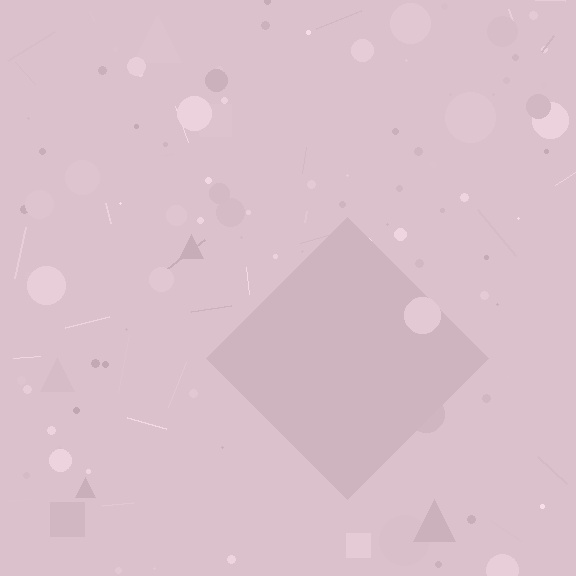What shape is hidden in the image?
A diamond is hidden in the image.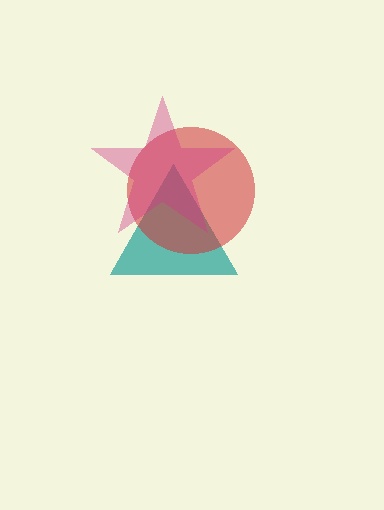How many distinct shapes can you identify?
There are 3 distinct shapes: a teal triangle, a red circle, a magenta star.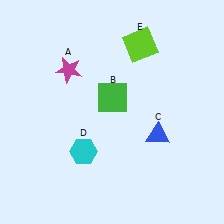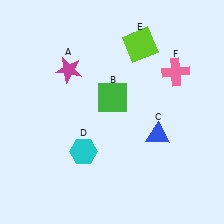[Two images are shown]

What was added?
A pink cross (F) was added in Image 2.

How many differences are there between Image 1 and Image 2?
There is 1 difference between the two images.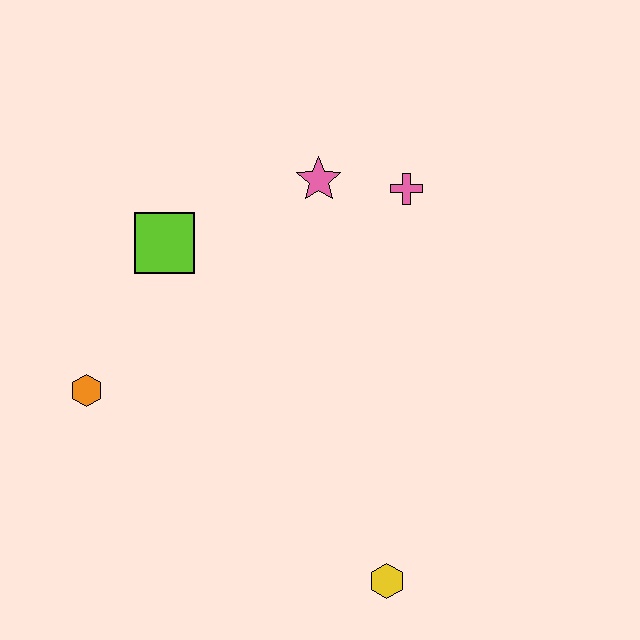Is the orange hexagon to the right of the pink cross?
No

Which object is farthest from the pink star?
The yellow hexagon is farthest from the pink star.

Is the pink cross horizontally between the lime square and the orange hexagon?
No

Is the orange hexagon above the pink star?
No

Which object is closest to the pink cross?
The pink star is closest to the pink cross.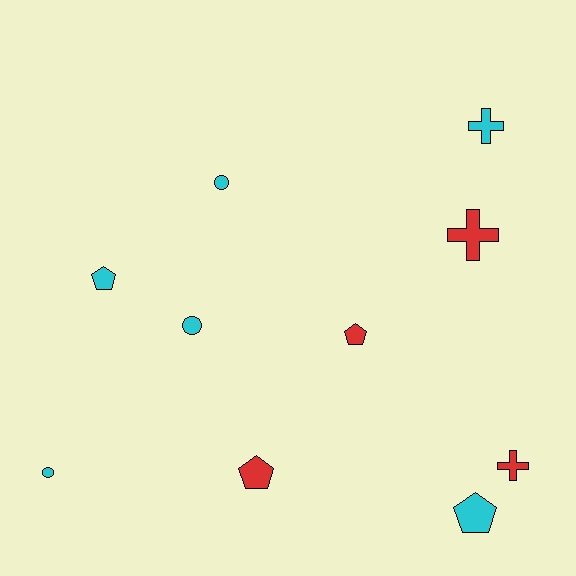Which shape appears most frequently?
Pentagon, with 4 objects.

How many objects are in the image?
There are 10 objects.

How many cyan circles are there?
There are 3 cyan circles.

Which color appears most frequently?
Cyan, with 6 objects.